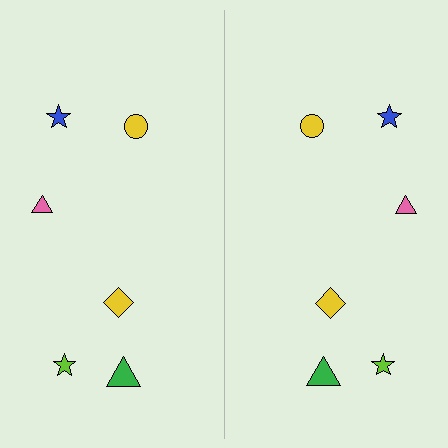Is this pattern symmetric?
Yes, this pattern has bilateral (reflection) symmetry.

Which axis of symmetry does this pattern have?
The pattern has a vertical axis of symmetry running through the center of the image.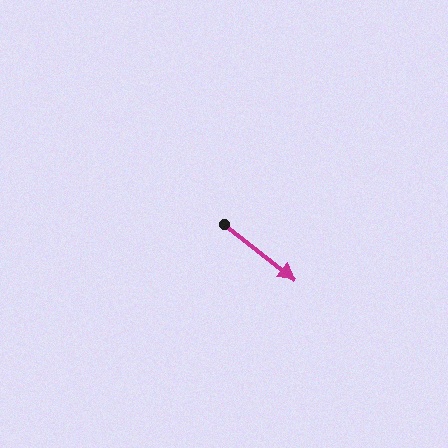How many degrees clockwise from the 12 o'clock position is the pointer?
Approximately 128 degrees.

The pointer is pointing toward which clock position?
Roughly 4 o'clock.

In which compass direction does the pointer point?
Southeast.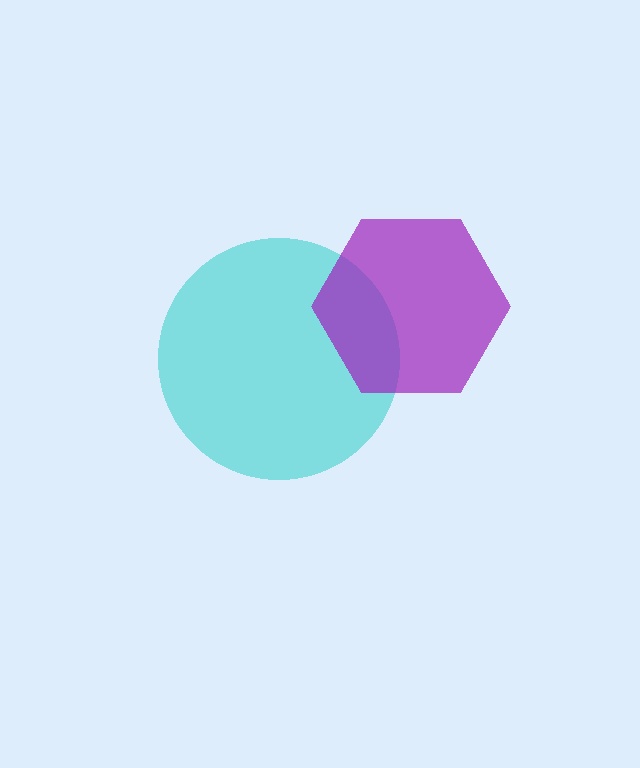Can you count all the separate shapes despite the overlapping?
Yes, there are 2 separate shapes.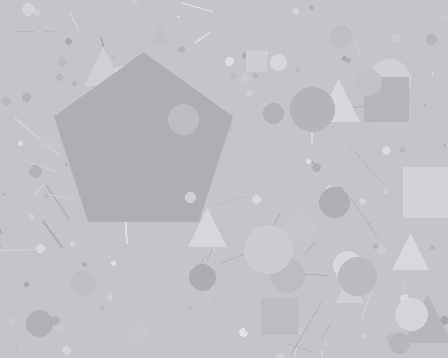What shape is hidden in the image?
A pentagon is hidden in the image.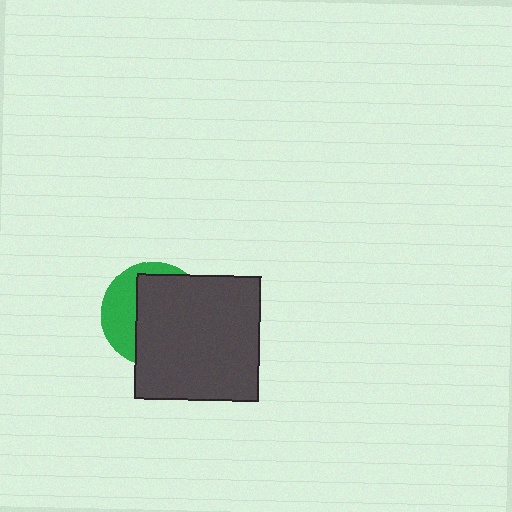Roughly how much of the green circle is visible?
A small part of it is visible (roughly 35%).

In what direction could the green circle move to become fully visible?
The green circle could move left. That would shift it out from behind the dark gray square entirely.